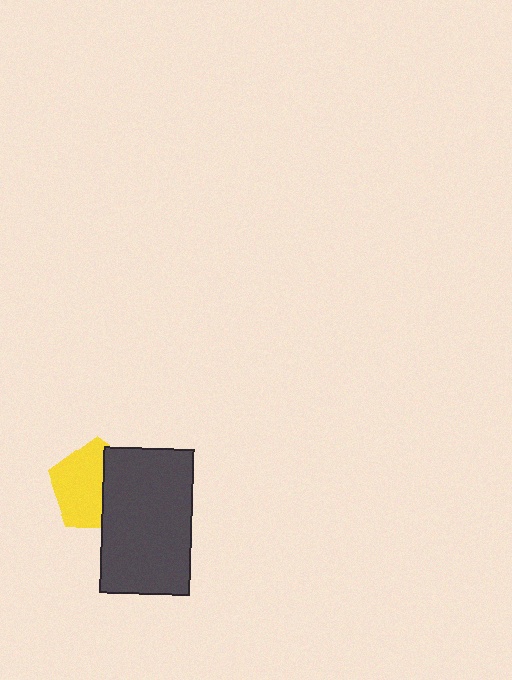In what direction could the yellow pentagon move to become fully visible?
The yellow pentagon could move left. That would shift it out from behind the dark gray rectangle entirely.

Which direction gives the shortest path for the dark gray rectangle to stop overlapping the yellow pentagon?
Moving right gives the shortest separation.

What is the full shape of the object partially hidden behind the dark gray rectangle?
The partially hidden object is a yellow pentagon.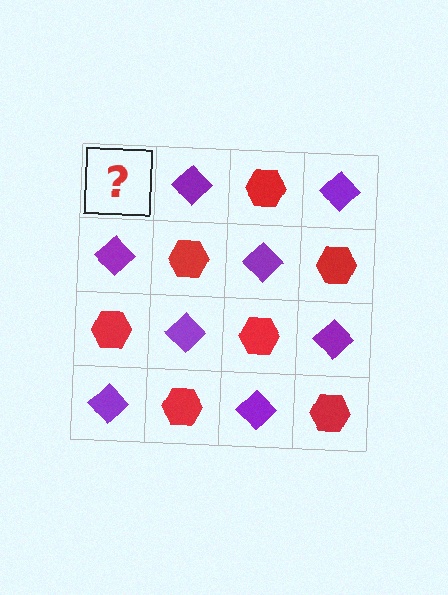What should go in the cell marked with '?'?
The missing cell should contain a red hexagon.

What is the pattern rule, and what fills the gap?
The rule is that it alternates red hexagon and purple diamond in a checkerboard pattern. The gap should be filled with a red hexagon.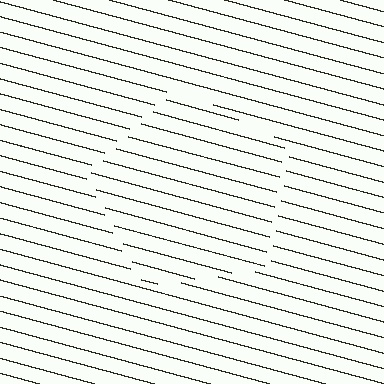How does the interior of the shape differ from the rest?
The interior of the shape contains the same grating, shifted by half a period — the contour is defined by the phase discontinuity where line-ends from the inner and outer gratings abut.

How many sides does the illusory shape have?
5 sides — the line-ends trace a pentagon.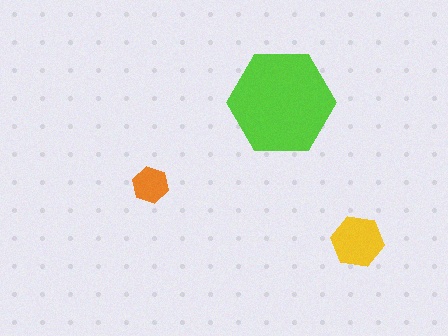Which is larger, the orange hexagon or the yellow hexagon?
The yellow one.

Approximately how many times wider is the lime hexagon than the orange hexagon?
About 3 times wider.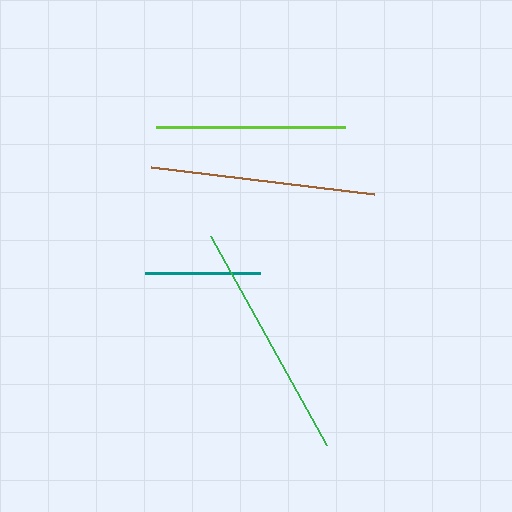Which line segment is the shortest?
The teal line is the shortest at approximately 115 pixels.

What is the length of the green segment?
The green segment is approximately 239 pixels long.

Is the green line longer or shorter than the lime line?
The green line is longer than the lime line.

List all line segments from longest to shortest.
From longest to shortest: green, brown, lime, teal.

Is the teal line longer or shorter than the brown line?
The brown line is longer than the teal line.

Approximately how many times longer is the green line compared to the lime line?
The green line is approximately 1.3 times the length of the lime line.